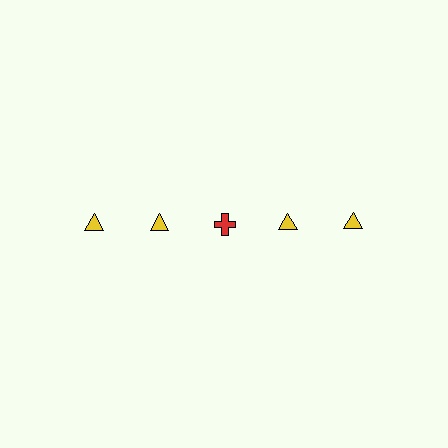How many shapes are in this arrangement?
There are 5 shapes arranged in a grid pattern.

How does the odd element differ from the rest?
It differs in both color (red instead of yellow) and shape (cross instead of triangle).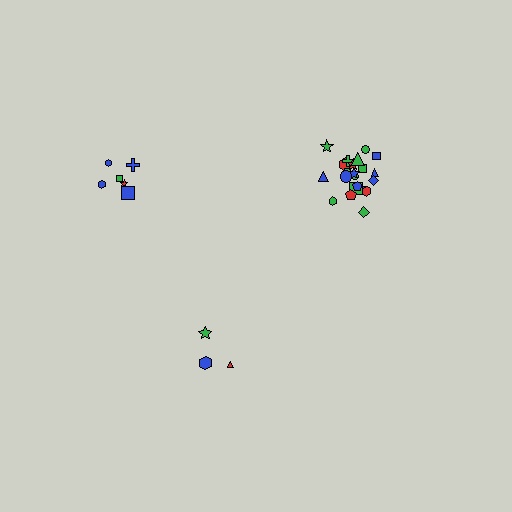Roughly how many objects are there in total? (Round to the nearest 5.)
Roughly 30 objects in total.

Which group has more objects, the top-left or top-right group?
The top-right group.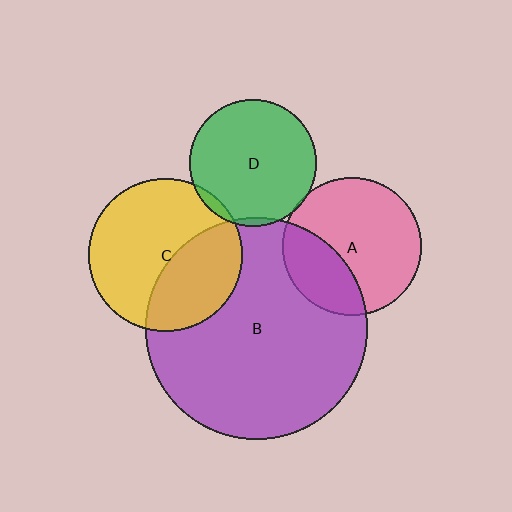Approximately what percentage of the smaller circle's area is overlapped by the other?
Approximately 5%.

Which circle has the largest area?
Circle B (purple).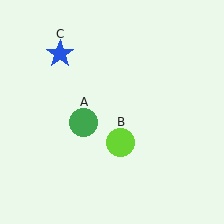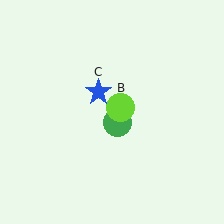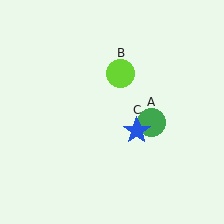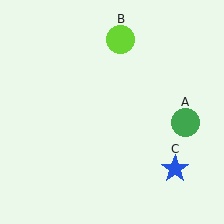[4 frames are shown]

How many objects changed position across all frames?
3 objects changed position: green circle (object A), lime circle (object B), blue star (object C).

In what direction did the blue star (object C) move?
The blue star (object C) moved down and to the right.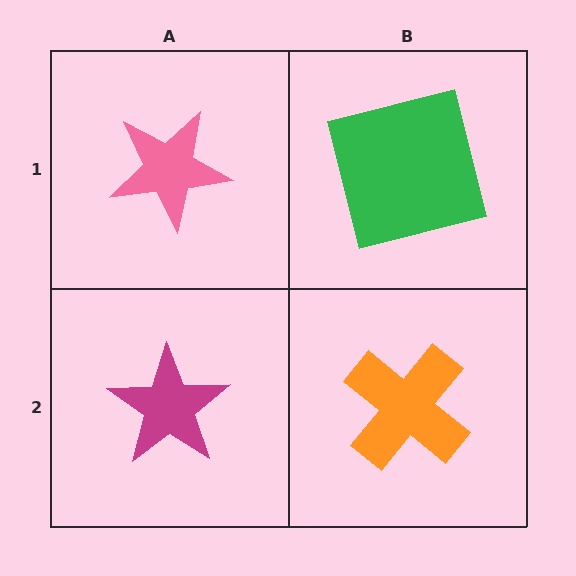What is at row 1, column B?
A green square.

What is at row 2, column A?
A magenta star.